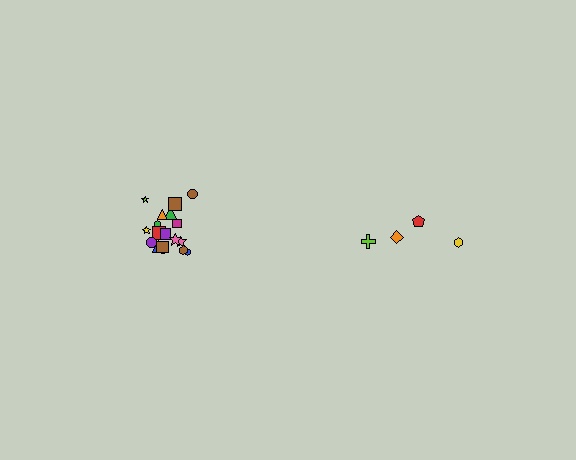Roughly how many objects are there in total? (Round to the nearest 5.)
Roughly 20 objects in total.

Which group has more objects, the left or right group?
The left group.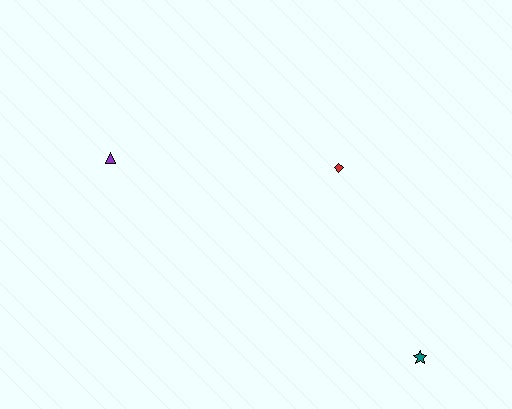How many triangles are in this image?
There is 1 triangle.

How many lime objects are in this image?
There are no lime objects.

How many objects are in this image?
There are 3 objects.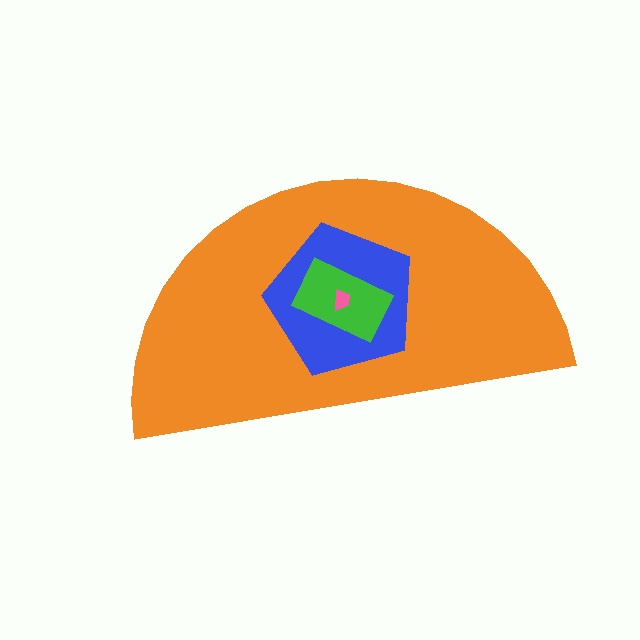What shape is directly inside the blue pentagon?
The green rectangle.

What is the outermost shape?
The orange semicircle.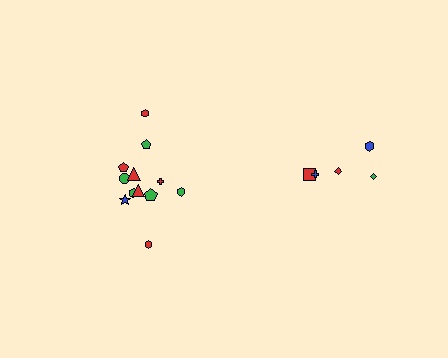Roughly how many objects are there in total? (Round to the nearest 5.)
Roughly 15 objects in total.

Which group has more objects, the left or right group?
The left group.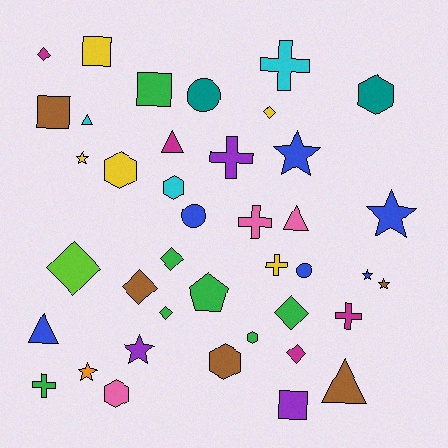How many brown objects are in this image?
There are 5 brown objects.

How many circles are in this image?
There are 3 circles.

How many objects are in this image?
There are 40 objects.